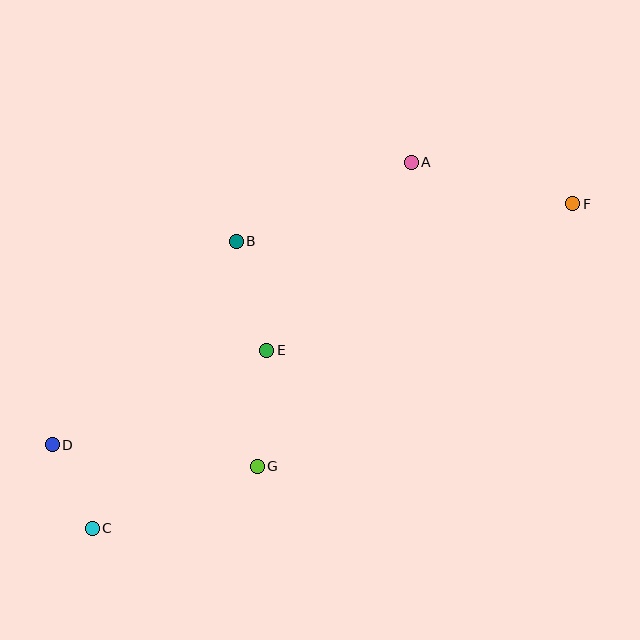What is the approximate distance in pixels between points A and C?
The distance between A and C is approximately 486 pixels.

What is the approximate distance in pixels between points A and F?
The distance between A and F is approximately 167 pixels.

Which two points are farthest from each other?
Points C and F are farthest from each other.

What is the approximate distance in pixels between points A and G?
The distance between A and G is approximately 341 pixels.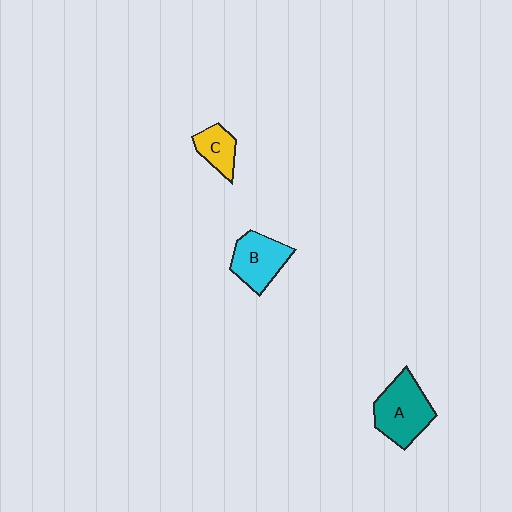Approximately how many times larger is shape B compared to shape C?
Approximately 1.6 times.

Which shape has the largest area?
Shape A (teal).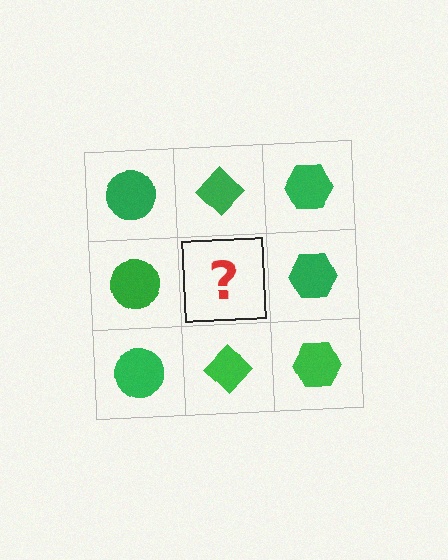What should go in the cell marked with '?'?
The missing cell should contain a green diamond.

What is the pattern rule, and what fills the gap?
The rule is that each column has a consistent shape. The gap should be filled with a green diamond.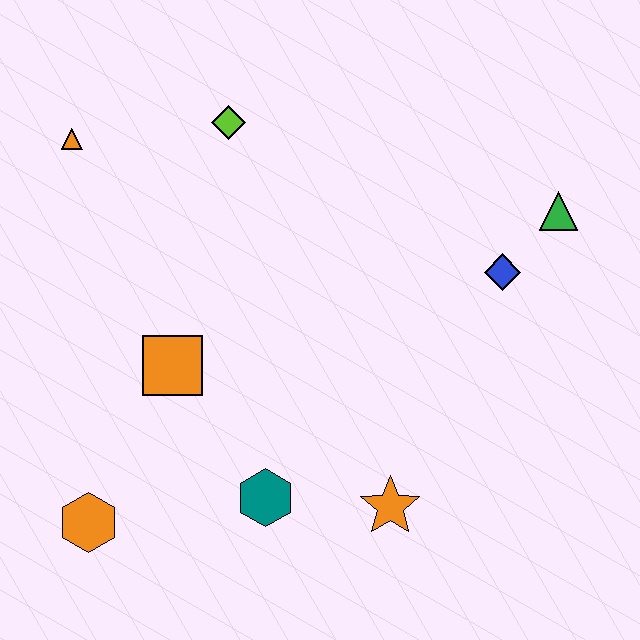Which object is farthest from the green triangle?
The orange hexagon is farthest from the green triangle.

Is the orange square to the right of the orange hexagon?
Yes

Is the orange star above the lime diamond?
No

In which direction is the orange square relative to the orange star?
The orange square is to the left of the orange star.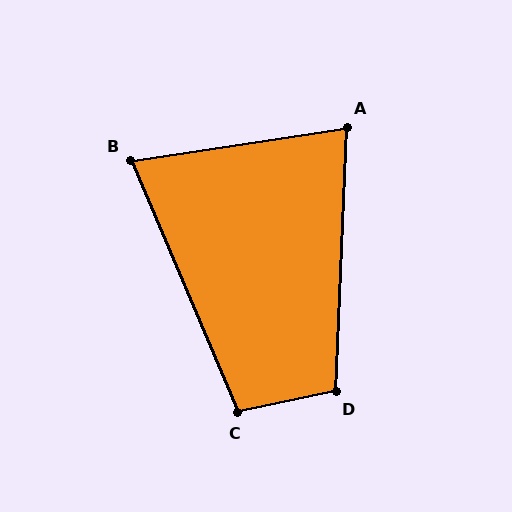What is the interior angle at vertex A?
Approximately 79 degrees (acute).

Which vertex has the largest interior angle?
D, at approximately 104 degrees.